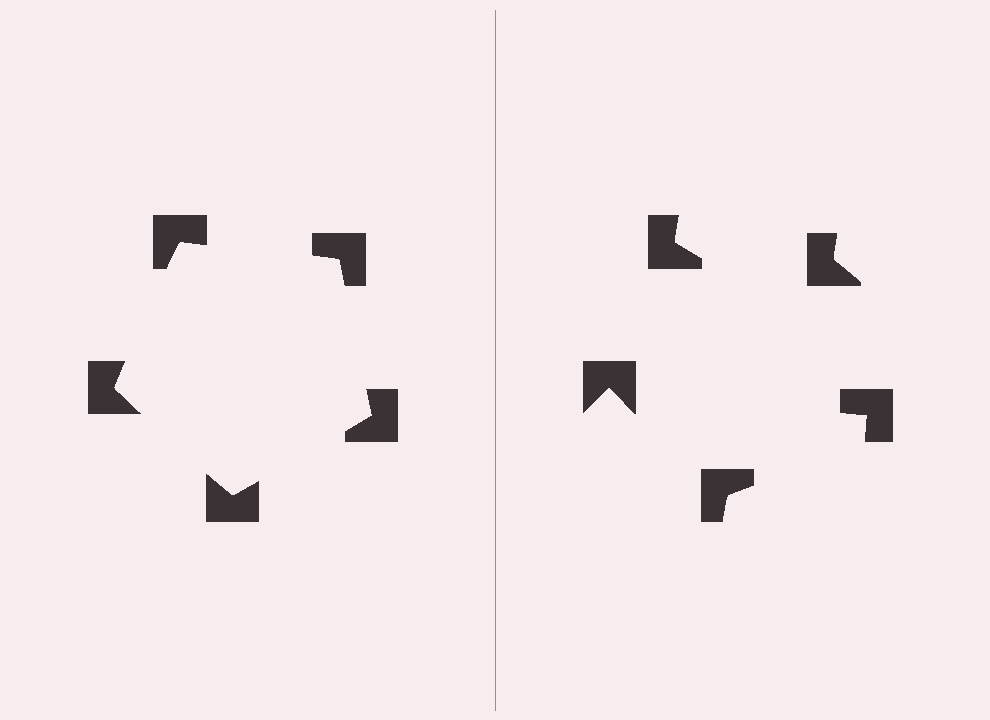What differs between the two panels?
The notched squares are positioned identically on both sides; only the wedge orientations differ. On the left they align to a pentagon; on the right they are misaligned.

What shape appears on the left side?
An illusory pentagon.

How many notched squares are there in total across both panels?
10 — 5 on each side.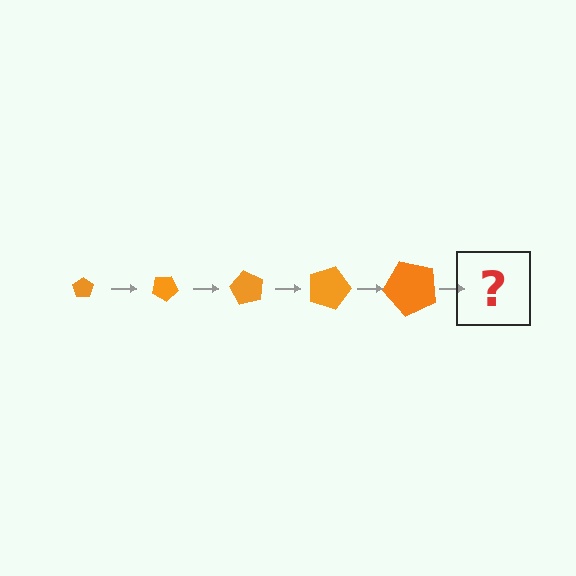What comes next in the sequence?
The next element should be a pentagon, larger than the previous one and rotated 150 degrees from the start.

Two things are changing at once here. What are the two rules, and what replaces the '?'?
The two rules are that the pentagon grows larger each step and it rotates 30 degrees each step. The '?' should be a pentagon, larger than the previous one and rotated 150 degrees from the start.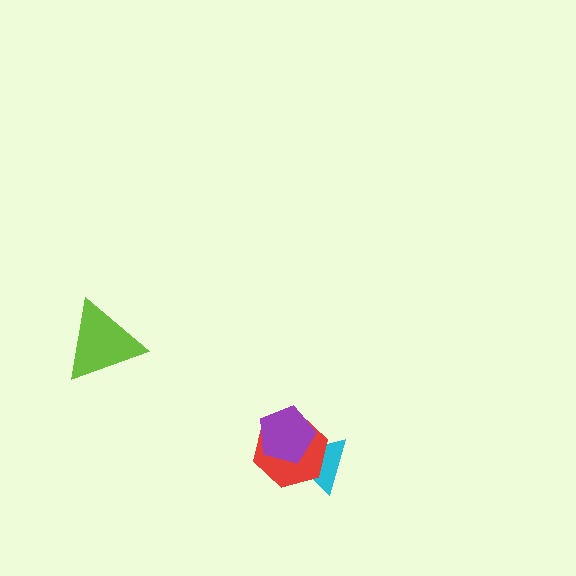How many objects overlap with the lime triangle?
0 objects overlap with the lime triangle.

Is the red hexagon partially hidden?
Yes, it is partially covered by another shape.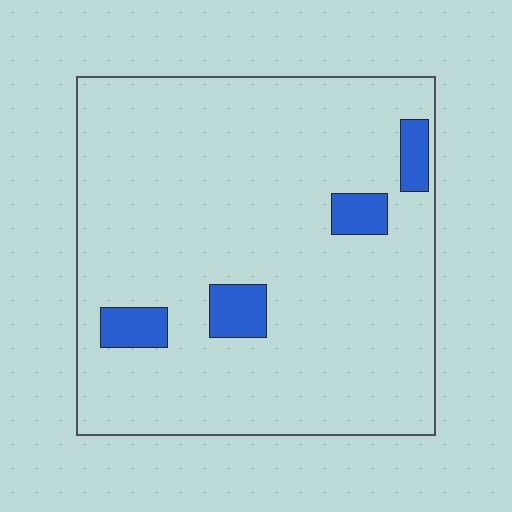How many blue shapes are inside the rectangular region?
4.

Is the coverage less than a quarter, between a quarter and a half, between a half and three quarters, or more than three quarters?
Less than a quarter.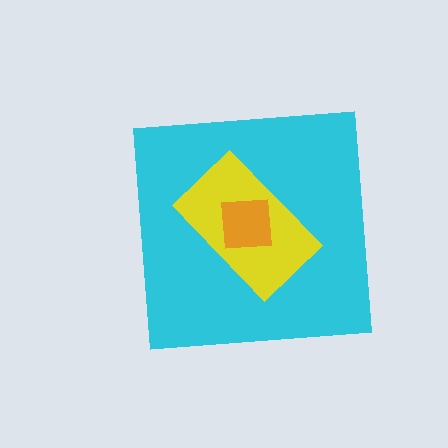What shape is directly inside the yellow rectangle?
The orange square.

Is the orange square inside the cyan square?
Yes.